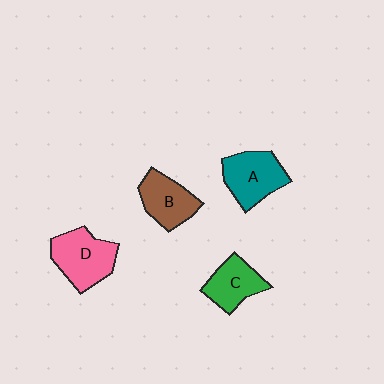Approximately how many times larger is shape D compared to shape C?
Approximately 1.3 times.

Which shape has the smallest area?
Shape C (green).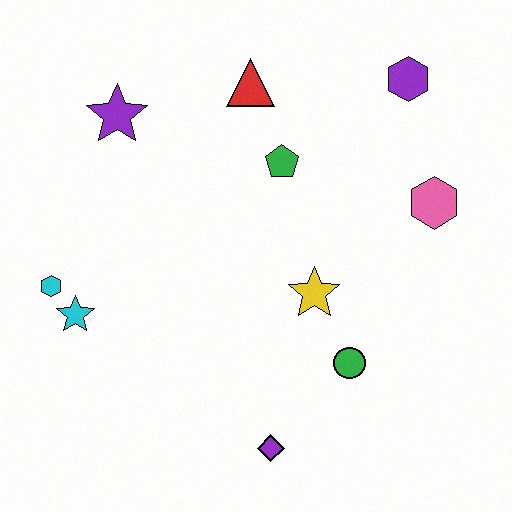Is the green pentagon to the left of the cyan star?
No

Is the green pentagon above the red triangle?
No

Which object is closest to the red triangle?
The green pentagon is closest to the red triangle.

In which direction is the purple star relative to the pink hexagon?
The purple star is to the left of the pink hexagon.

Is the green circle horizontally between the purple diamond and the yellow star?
No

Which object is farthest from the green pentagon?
The purple diamond is farthest from the green pentagon.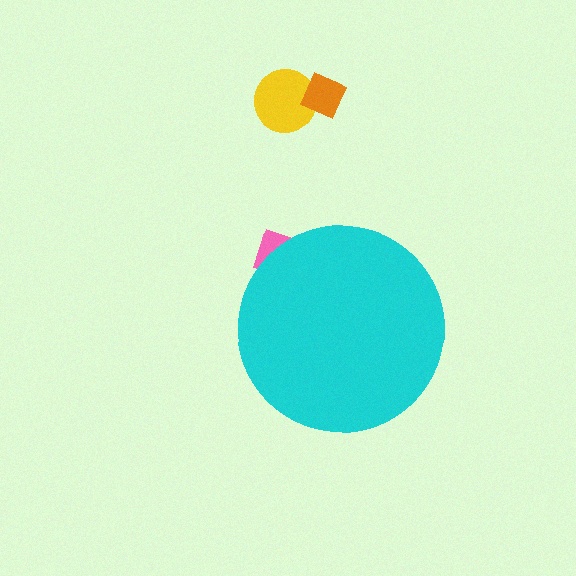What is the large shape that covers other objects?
A cyan circle.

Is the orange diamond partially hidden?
No, the orange diamond is fully visible.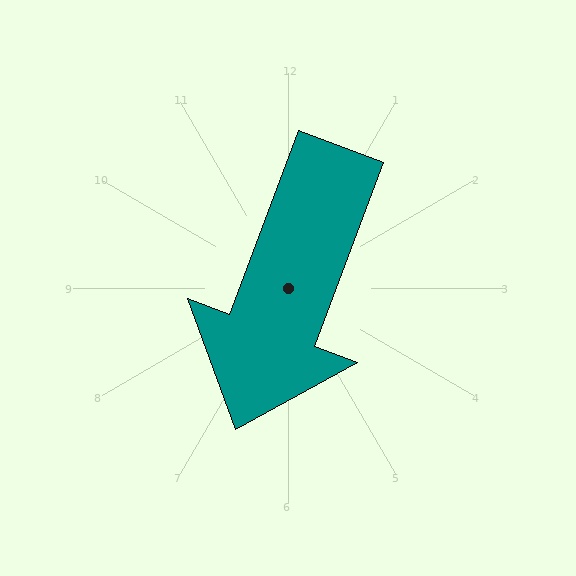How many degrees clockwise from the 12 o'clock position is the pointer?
Approximately 200 degrees.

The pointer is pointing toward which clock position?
Roughly 7 o'clock.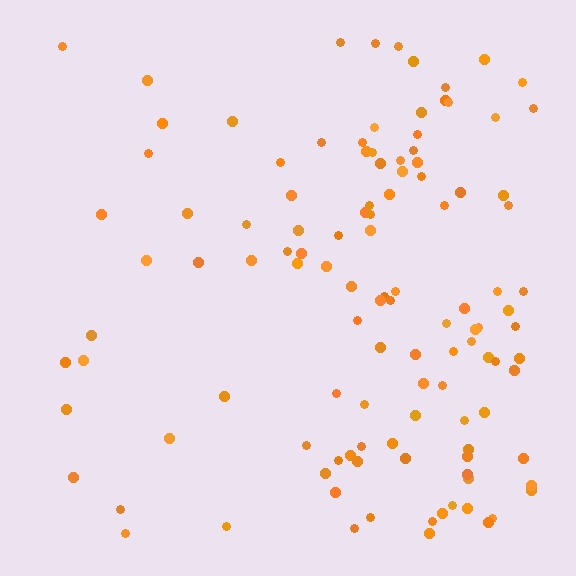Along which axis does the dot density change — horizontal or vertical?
Horizontal.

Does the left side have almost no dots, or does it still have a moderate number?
Still a moderate number, just noticeably fewer than the right.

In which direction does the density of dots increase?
From left to right, with the right side densest.